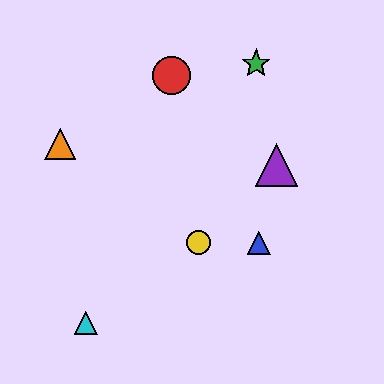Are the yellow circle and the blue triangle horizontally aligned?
Yes, both are at y≈243.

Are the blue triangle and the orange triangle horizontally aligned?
No, the blue triangle is at y≈243 and the orange triangle is at y≈144.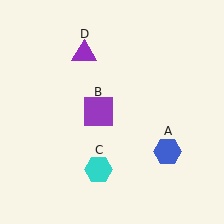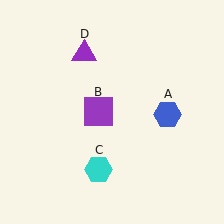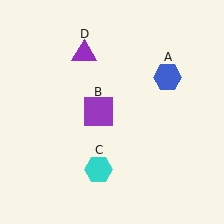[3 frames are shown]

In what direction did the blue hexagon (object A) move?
The blue hexagon (object A) moved up.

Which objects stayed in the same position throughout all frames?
Purple square (object B) and cyan hexagon (object C) and purple triangle (object D) remained stationary.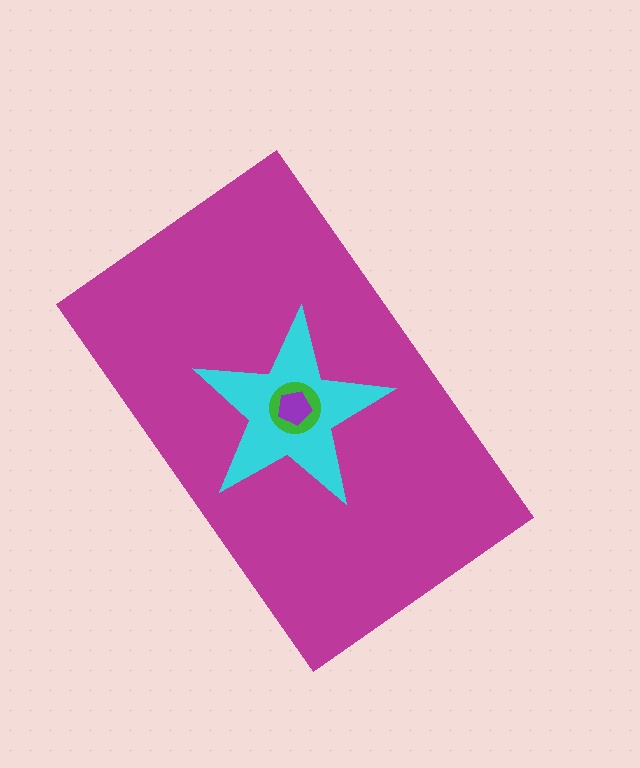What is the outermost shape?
The magenta rectangle.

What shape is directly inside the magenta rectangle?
The cyan star.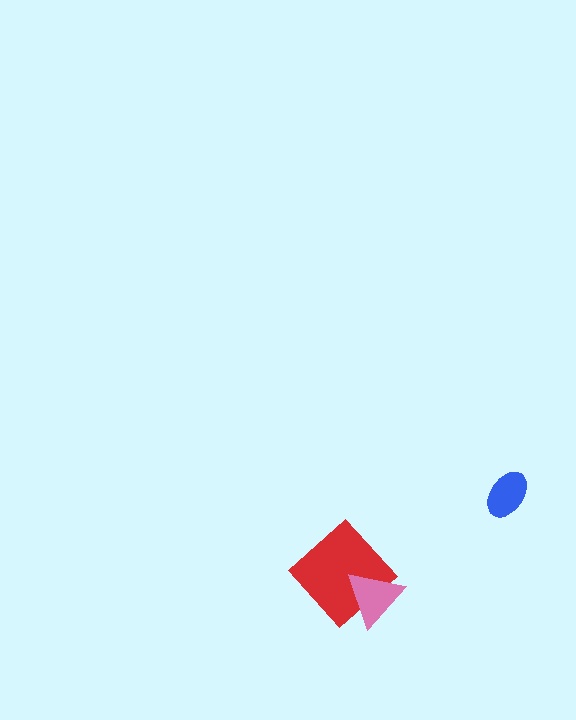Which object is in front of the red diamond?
The pink triangle is in front of the red diamond.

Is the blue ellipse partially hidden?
No, no other shape covers it.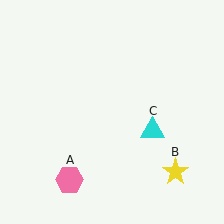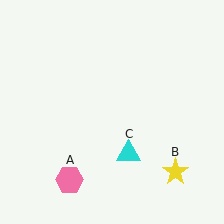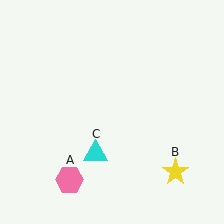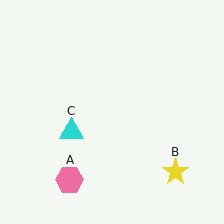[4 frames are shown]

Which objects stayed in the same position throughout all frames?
Pink hexagon (object A) and yellow star (object B) remained stationary.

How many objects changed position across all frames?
1 object changed position: cyan triangle (object C).